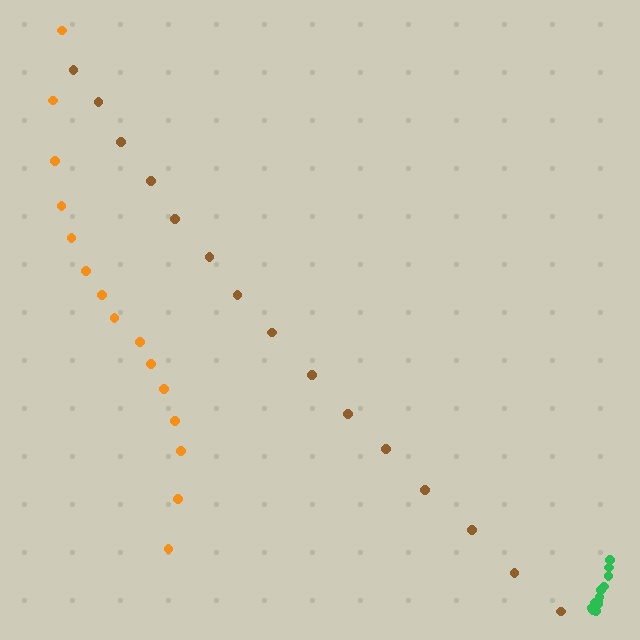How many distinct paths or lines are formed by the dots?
There are 3 distinct paths.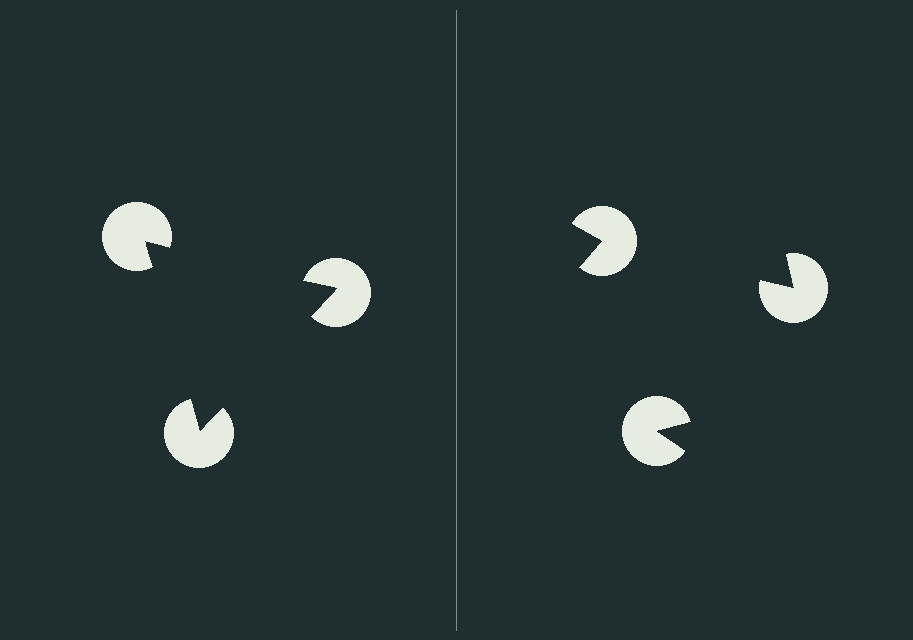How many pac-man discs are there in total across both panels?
6 — 3 on each side.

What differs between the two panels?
The pac-man discs are positioned identically on both sides; only the wedge orientations differ. On the left they align to a triangle; on the right they are misaligned.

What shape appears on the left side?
An illusory triangle.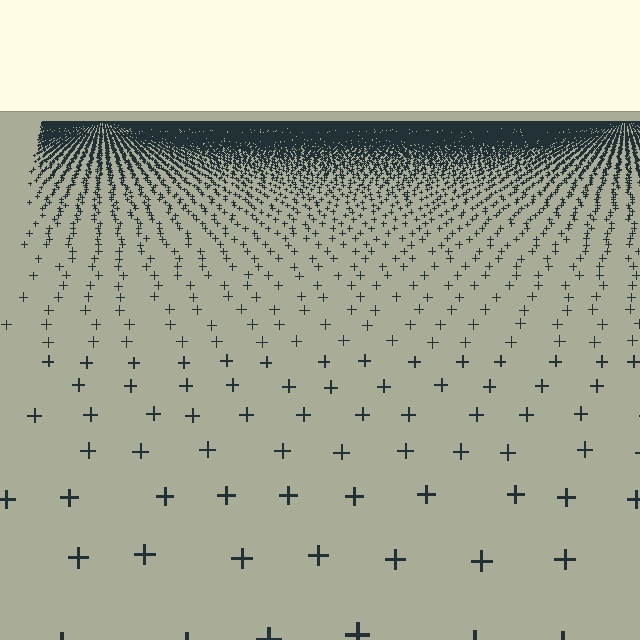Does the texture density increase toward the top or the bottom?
Density increases toward the top.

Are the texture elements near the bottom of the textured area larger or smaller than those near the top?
Larger. Near the bottom, elements are closer to the viewer and appear at a bigger on-screen size.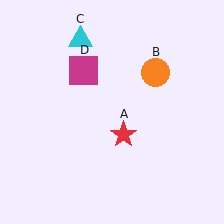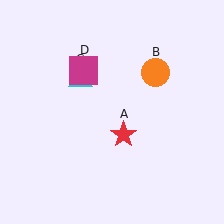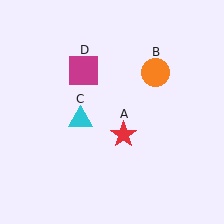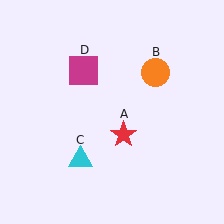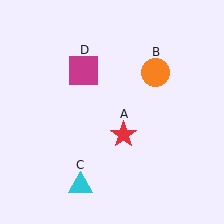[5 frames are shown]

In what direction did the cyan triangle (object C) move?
The cyan triangle (object C) moved down.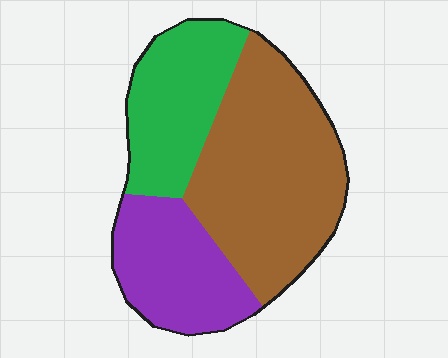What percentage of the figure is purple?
Purple covers about 25% of the figure.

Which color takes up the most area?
Brown, at roughly 50%.